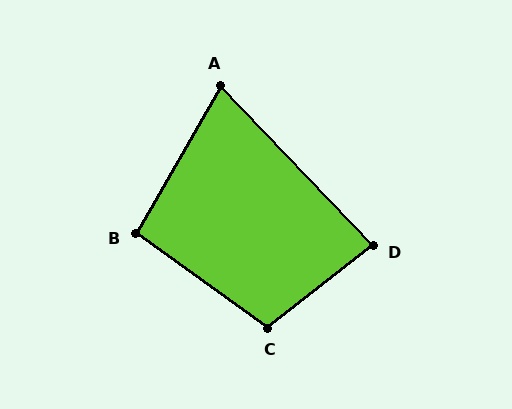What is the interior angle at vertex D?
Approximately 84 degrees (acute).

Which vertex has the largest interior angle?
C, at approximately 106 degrees.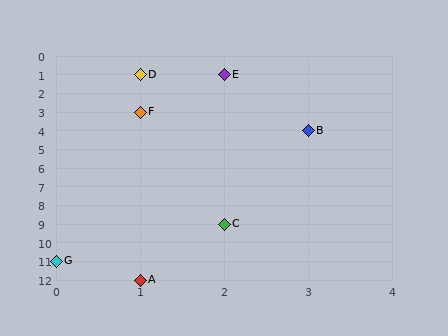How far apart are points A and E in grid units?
Points A and E are 1 column and 11 rows apart (about 11.0 grid units diagonally).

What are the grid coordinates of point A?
Point A is at grid coordinates (1, 12).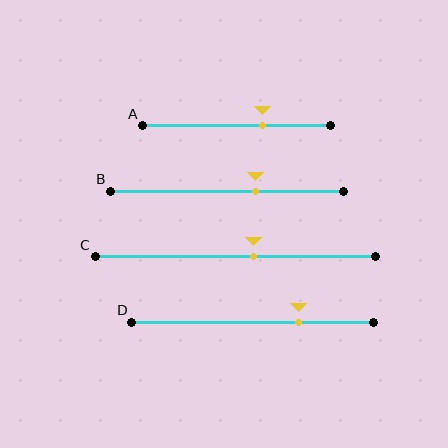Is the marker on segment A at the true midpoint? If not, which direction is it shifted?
No, the marker on segment A is shifted to the right by about 14% of the segment length.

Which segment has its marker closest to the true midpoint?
Segment C has its marker closest to the true midpoint.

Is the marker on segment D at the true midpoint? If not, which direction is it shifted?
No, the marker on segment D is shifted to the right by about 19% of the segment length.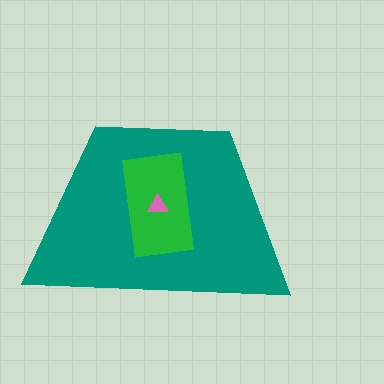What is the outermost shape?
The teal trapezoid.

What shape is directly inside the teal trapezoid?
The green rectangle.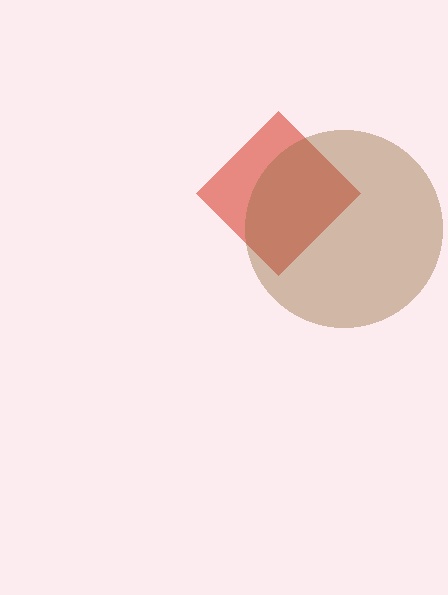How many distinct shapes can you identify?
There are 2 distinct shapes: a red diamond, a brown circle.